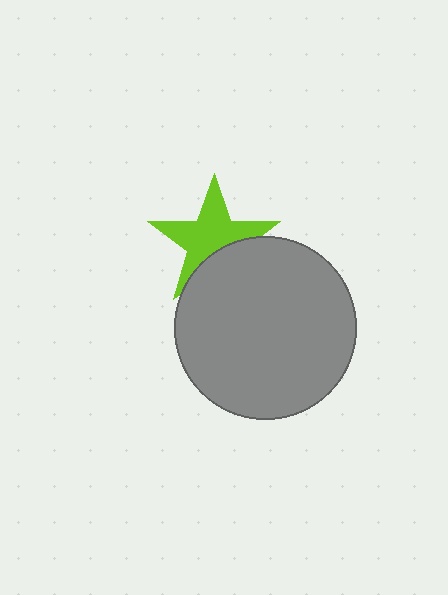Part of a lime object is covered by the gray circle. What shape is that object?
It is a star.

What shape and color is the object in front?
The object in front is a gray circle.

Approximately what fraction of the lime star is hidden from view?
Roughly 33% of the lime star is hidden behind the gray circle.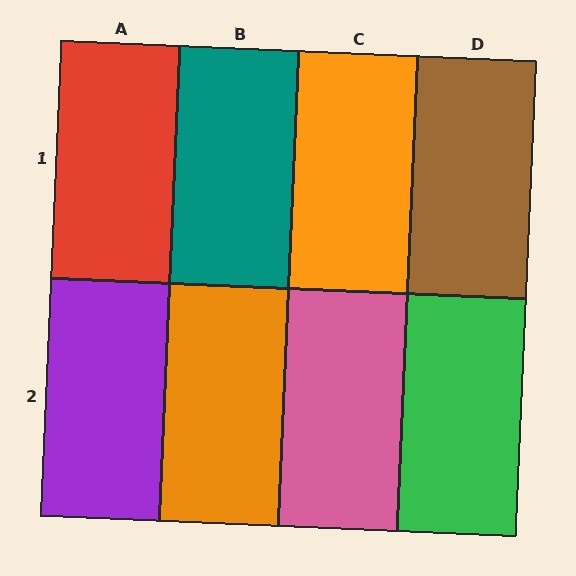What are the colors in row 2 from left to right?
Purple, orange, pink, green.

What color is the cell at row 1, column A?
Red.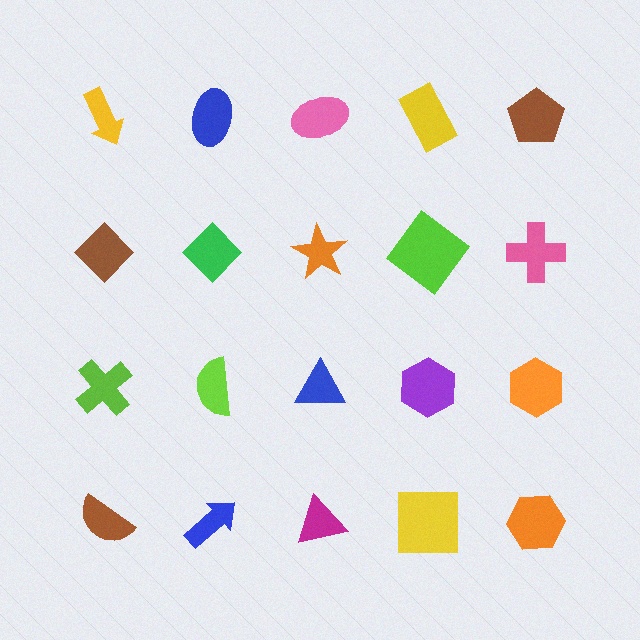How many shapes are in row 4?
5 shapes.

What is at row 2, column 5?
A pink cross.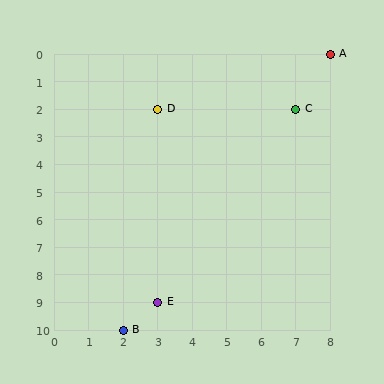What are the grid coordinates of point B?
Point B is at grid coordinates (2, 10).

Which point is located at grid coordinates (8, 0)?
Point A is at (8, 0).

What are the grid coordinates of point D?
Point D is at grid coordinates (3, 2).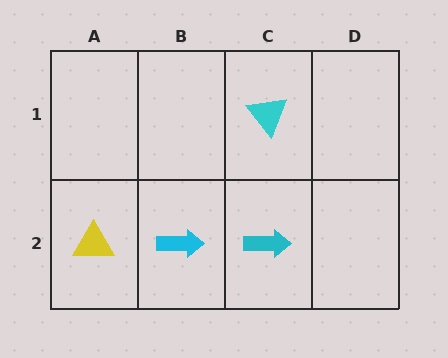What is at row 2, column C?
A cyan arrow.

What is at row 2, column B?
A cyan arrow.